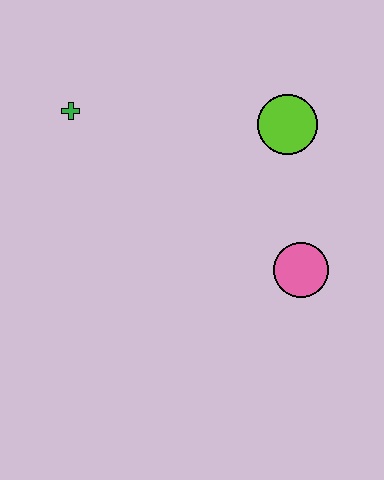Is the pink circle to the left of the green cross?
No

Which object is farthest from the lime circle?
The green cross is farthest from the lime circle.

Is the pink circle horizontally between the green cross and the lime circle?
No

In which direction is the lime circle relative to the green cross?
The lime circle is to the right of the green cross.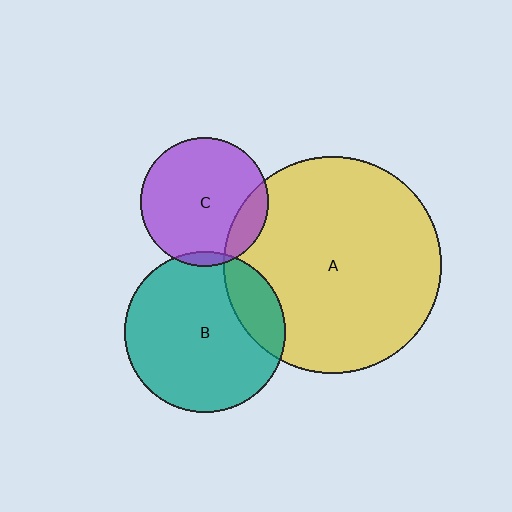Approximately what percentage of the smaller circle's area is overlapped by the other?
Approximately 20%.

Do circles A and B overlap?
Yes.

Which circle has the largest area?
Circle A (yellow).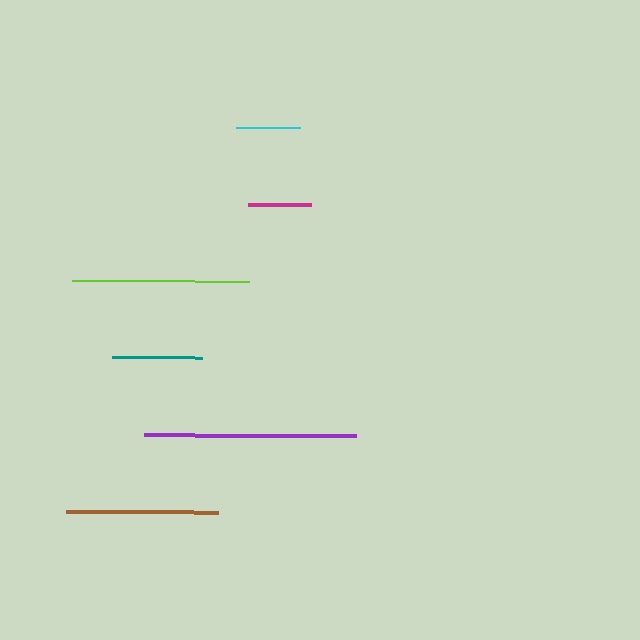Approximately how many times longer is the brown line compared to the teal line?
The brown line is approximately 1.7 times the length of the teal line.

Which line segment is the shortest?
The magenta line is the shortest at approximately 63 pixels.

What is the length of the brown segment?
The brown segment is approximately 152 pixels long.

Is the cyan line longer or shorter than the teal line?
The teal line is longer than the cyan line.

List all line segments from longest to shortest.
From longest to shortest: purple, lime, brown, teal, cyan, magenta.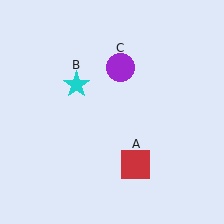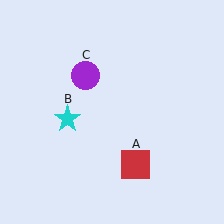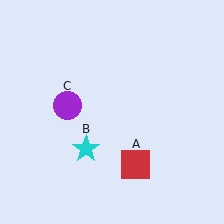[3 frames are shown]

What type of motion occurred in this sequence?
The cyan star (object B), purple circle (object C) rotated counterclockwise around the center of the scene.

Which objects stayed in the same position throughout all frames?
Red square (object A) remained stationary.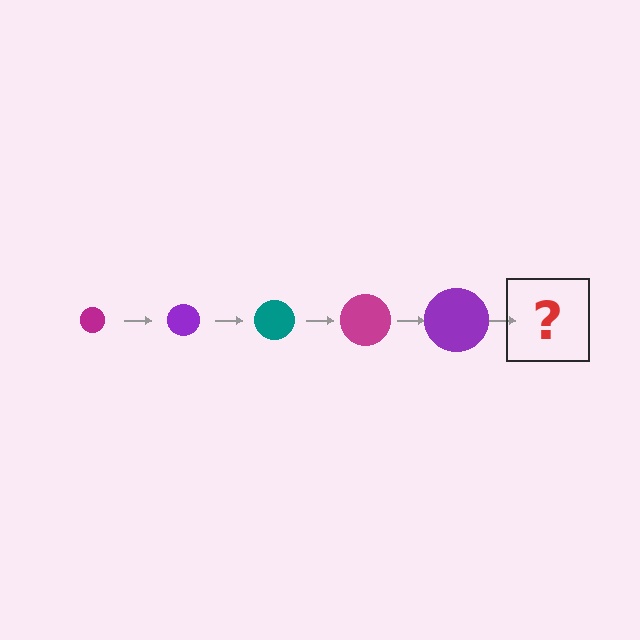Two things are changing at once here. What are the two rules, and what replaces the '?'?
The two rules are that the circle grows larger each step and the color cycles through magenta, purple, and teal. The '?' should be a teal circle, larger than the previous one.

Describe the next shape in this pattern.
It should be a teal circle, larger than the previous one.